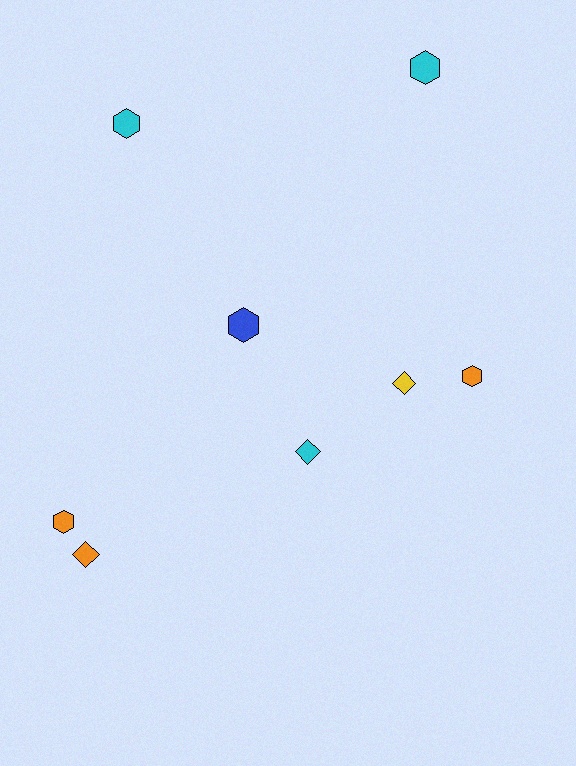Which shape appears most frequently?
Hexagon, with 5 objects.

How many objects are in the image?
There are 8 objects.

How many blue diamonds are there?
There are no blue diamonds.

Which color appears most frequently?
Cyan, with 3 objects.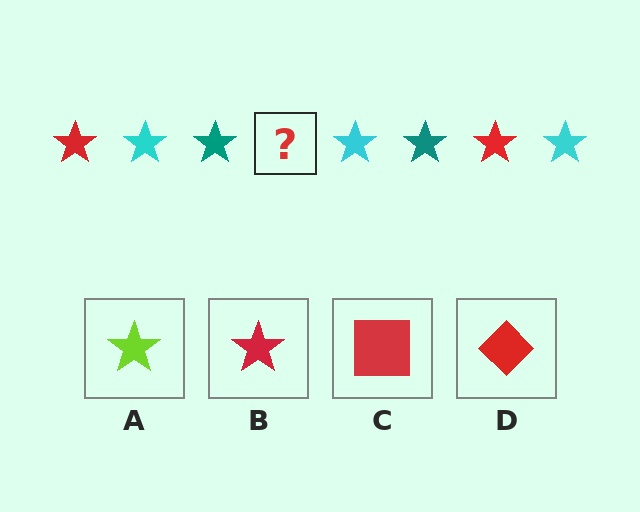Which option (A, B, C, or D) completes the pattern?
B.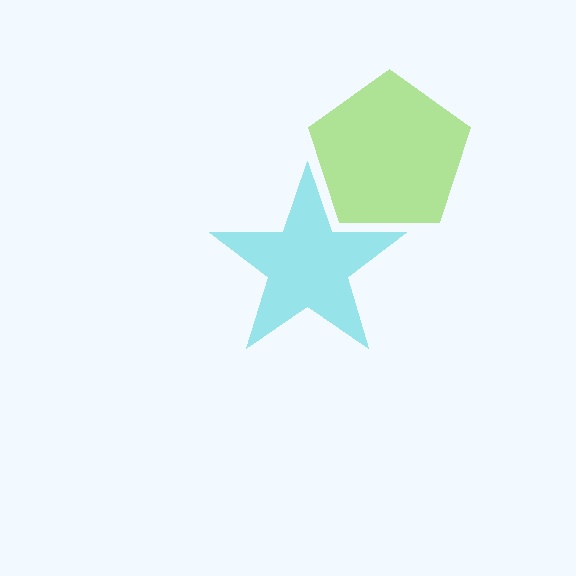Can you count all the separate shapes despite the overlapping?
Yes, there are 2 separate shapes.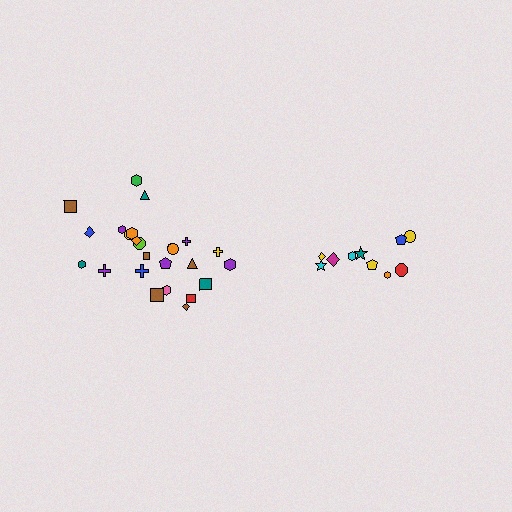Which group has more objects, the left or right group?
The left group.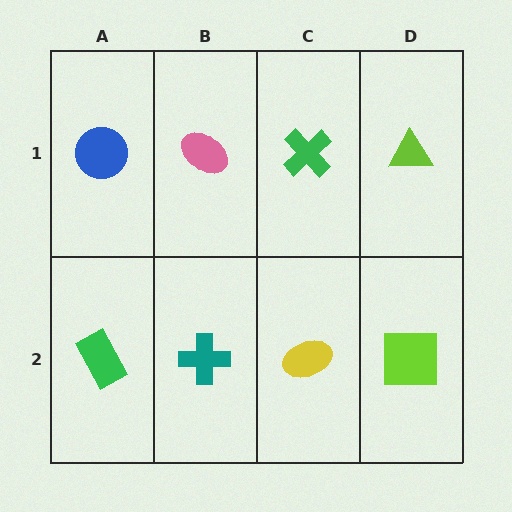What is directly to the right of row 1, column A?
A pink ellipse.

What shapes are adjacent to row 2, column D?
A lime triangle (row 1, column D), a yellow ellipse (row 2, column C).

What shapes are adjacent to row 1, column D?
A lime square (row 2, column D), a green cross (row 1, column C).